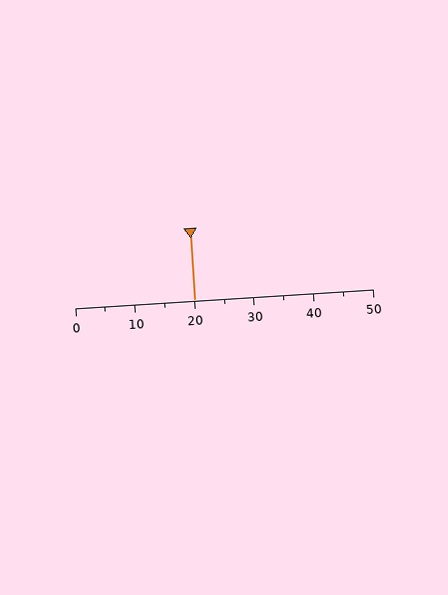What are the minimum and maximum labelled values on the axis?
The axis runs from 0 to 50.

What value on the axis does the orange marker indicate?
The marker indicates approximately 20.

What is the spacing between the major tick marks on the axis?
The major ticks are spaced 10 apart.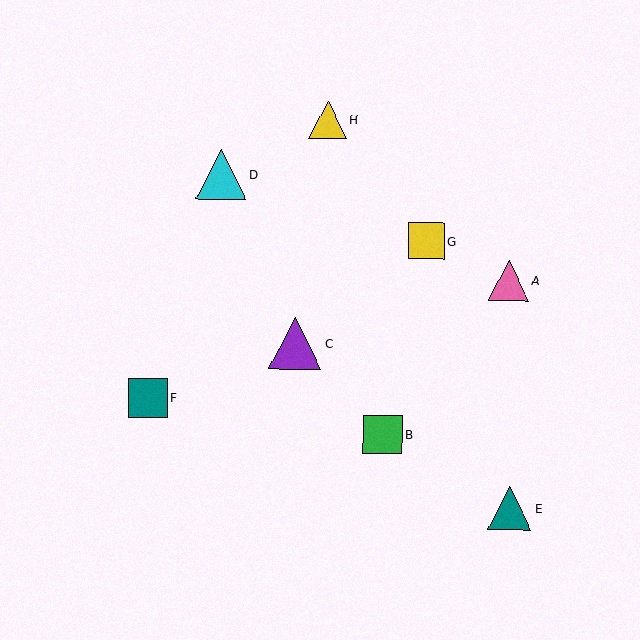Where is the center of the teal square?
The center of the teal square is at (148, 398).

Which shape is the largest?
The purple triangle (labeled C) is the largest.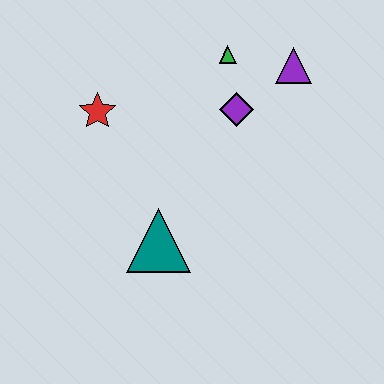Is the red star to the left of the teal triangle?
Yes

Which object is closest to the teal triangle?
The red star is closest to the teal triangle.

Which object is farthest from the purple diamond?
The teal triangle is farthest from the purple diamond.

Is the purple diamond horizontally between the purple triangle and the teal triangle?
Yes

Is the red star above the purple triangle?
No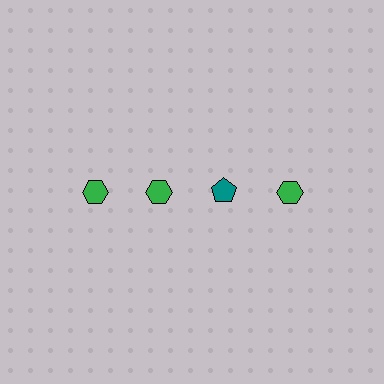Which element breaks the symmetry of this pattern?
The teal pentagon in the top row, center column breaks the symmetry. All other shapes are green hexagons.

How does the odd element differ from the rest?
It differs in both color (teal instead of green) and shape (pentagon instead of hexagon).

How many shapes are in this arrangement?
There are 4 shapes arranged in a grid pattern.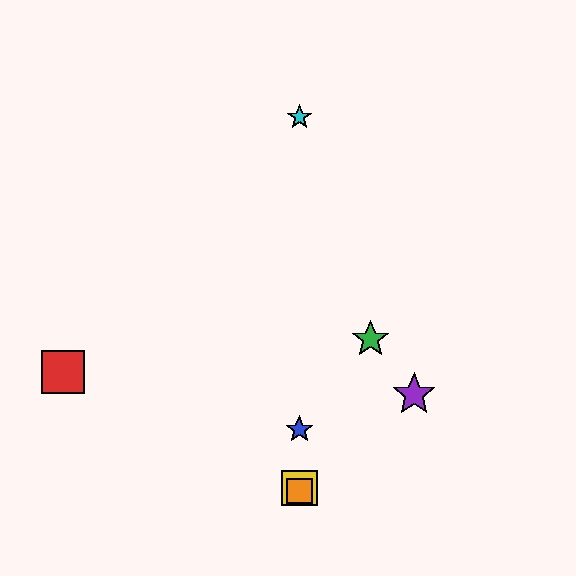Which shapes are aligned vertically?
The blue star, the yellow square, the orange square, the cyan star are aligned vertically.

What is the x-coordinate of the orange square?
The orange square is at x≈299.